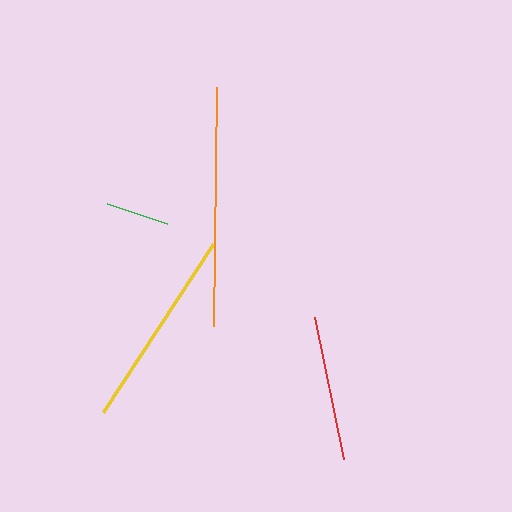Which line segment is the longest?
The orange line is the longest at approximately 239 pixels.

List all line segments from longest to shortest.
From longest to shortest: orange, yellow, red, green.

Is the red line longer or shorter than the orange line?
The orange line is longer than the red line.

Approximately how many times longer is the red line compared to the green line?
The red line is approximately 2.3 times the length of the green line.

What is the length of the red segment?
The red segment is approximately 146 pixels long.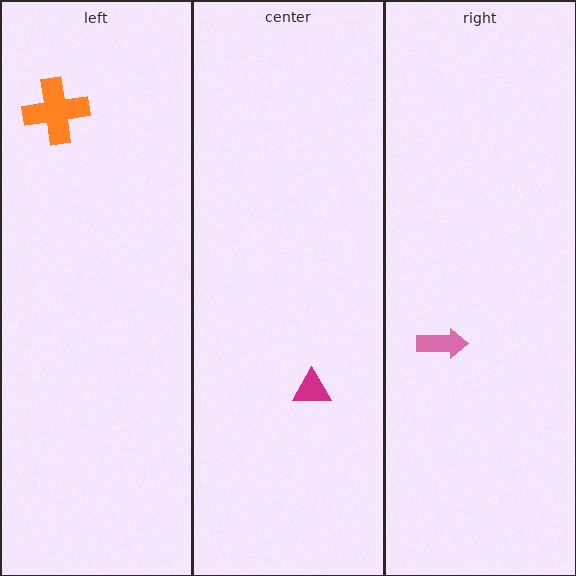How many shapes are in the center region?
1.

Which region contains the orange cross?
The left region.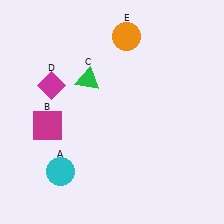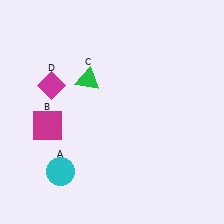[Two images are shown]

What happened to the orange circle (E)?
The orange circle (E) was removed in Image 2. It was in the top-right area of Image 1.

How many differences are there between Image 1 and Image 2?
There is 1 difference between the two images.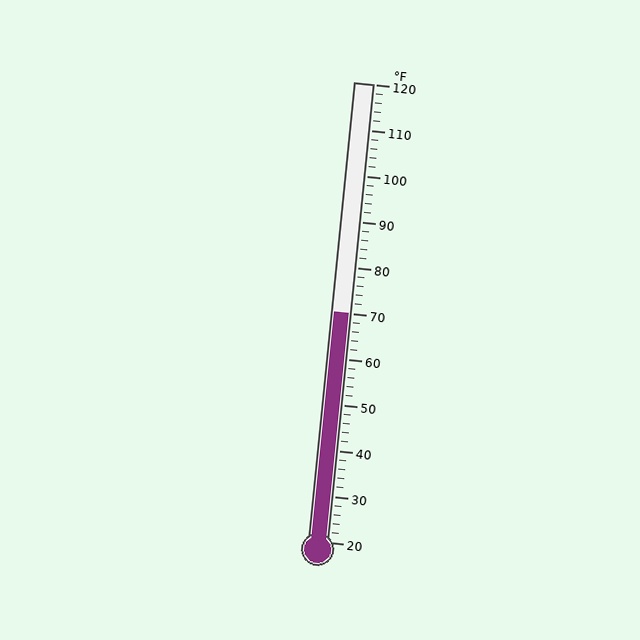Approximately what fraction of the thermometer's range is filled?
The thermometer is filled to approximately 50% of its range.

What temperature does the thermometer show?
The thermometer shows approximately 70°F.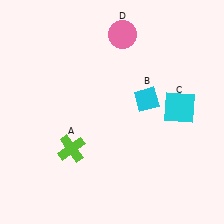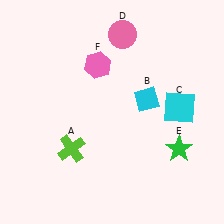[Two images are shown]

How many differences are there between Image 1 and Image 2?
There are 2 differences between the two images.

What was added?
A green star (E), a pink hexagon (F) were added in Image 2.